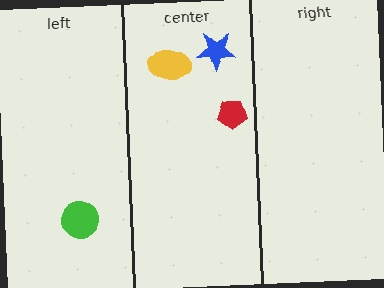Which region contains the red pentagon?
The center region.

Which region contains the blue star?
The center region.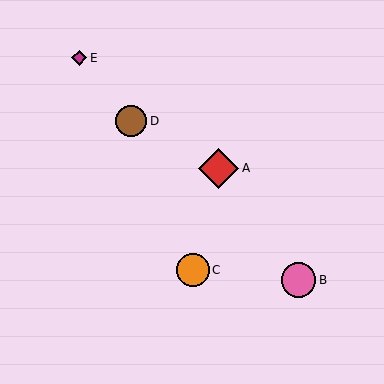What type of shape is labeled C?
Shape C is an orange circle.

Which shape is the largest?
The red diamond (labeled A) is the largest.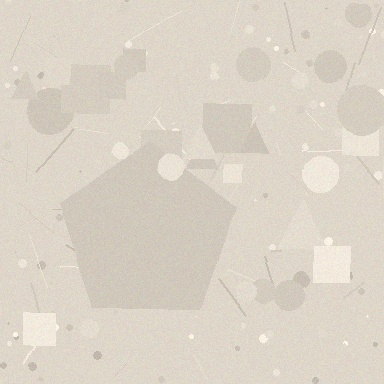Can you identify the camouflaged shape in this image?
The camouflaged shape is a pentagon.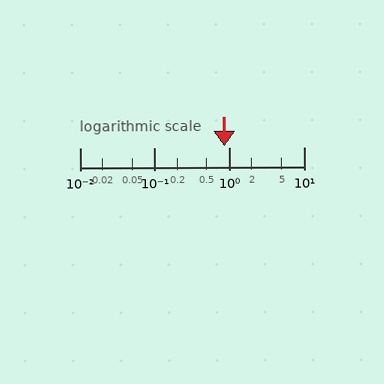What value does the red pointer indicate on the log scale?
The pointer indicates approximately 0.87.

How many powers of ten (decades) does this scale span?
The scale spans 3 decades, from 0.01 to 10.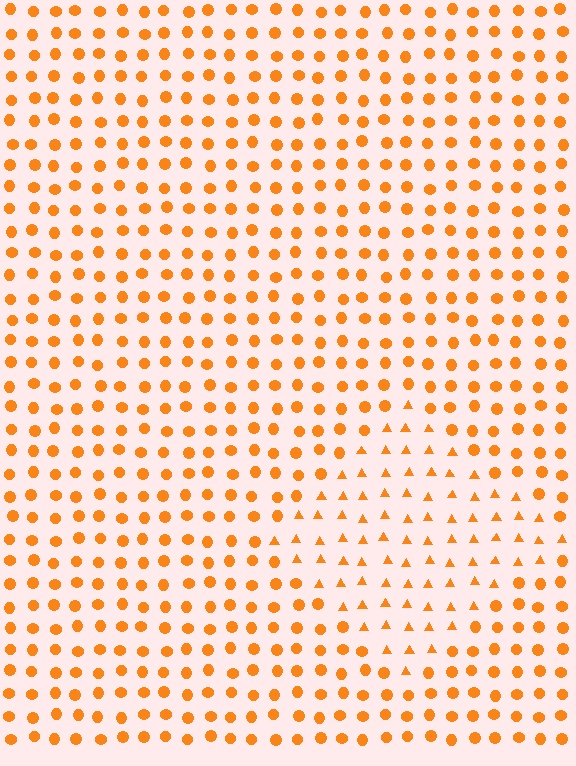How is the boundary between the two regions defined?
The boundary is defined by a change in element shape: triangles inside vs. circles outside. All elements share the same color and spacing.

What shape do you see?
I see a diamond.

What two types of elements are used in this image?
The image uses triangles inside the diamond region and circles outside it.